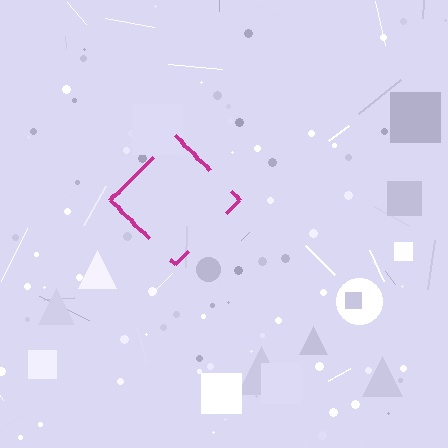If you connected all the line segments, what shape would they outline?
They would outline a diamond.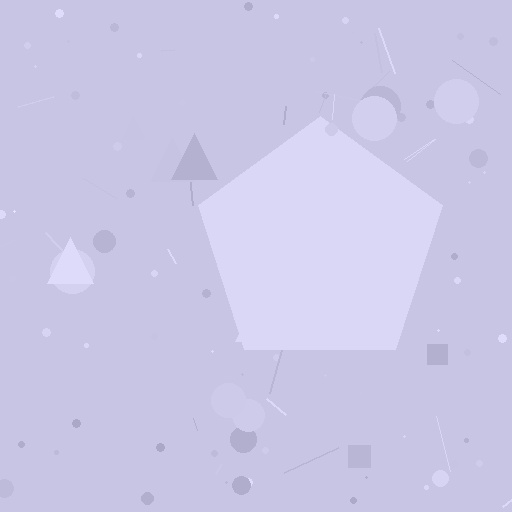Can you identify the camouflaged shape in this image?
The camouflaged shape is a pentagon.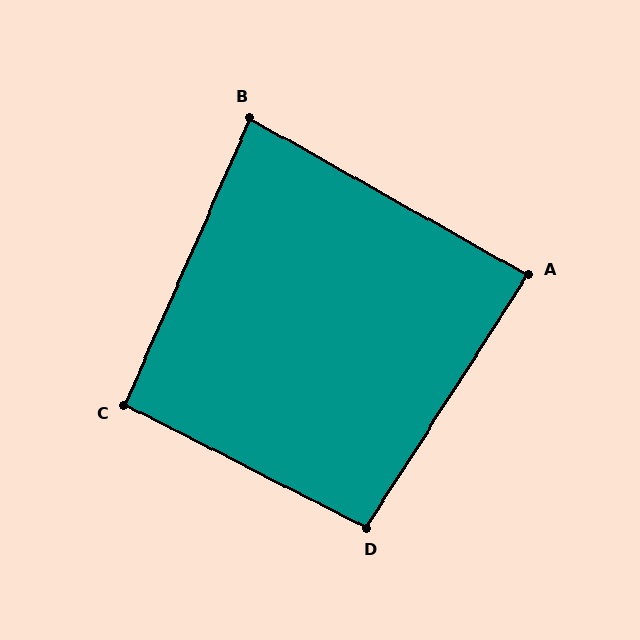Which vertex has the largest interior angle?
D, at approximately 96 degrees.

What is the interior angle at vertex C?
Approximately 93 degrees (approximately right).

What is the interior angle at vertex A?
Approximately 87 degrees (approximately right).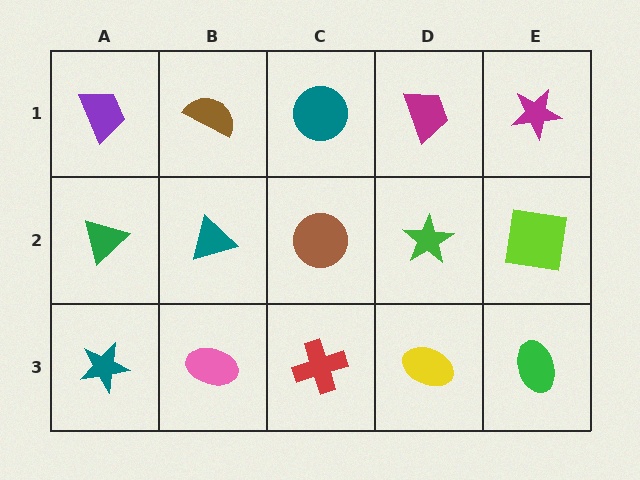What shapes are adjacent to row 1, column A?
A green triangle (row 2, column A), a brown semicircle (row 1, column B).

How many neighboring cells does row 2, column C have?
4.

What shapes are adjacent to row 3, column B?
A teal triangle (row 2, column B), a teal star (row 3, column A), a red cross (row 3, column C).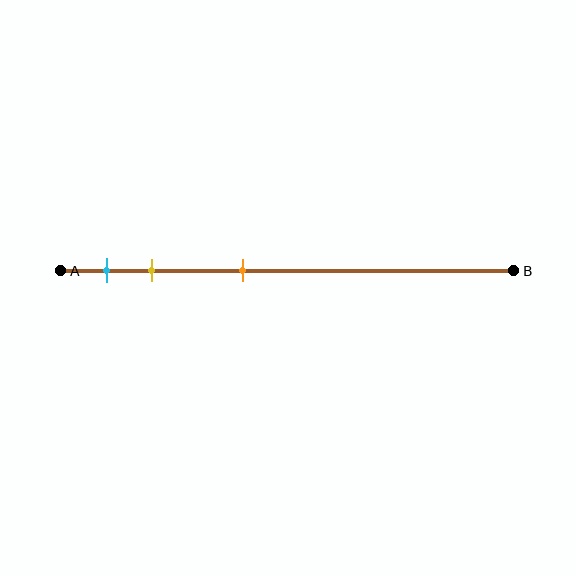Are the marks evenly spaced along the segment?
No, the marks are not evenly spaced.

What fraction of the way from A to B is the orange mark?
The orange mark is approximately 40% (0.4) of the way from A to B.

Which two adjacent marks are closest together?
The cyan and yellow marks are the closest adjacent pair.